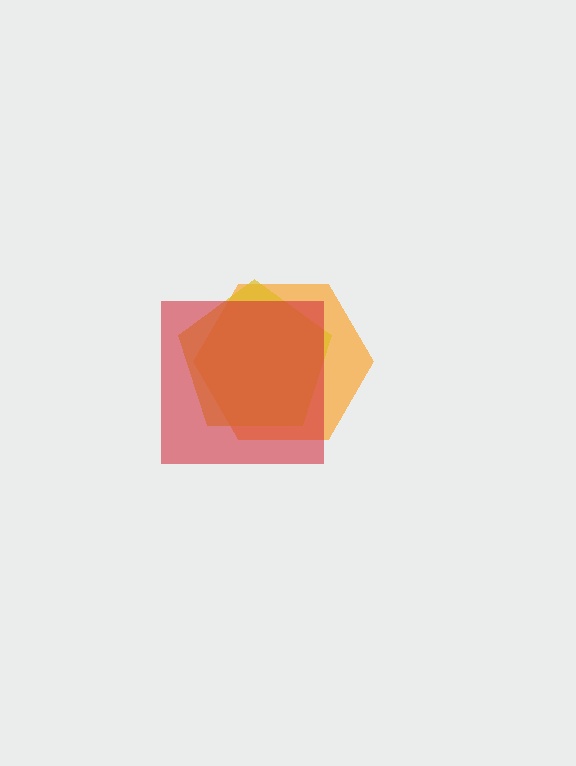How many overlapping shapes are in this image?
There are 3 overlapping shapes in the image.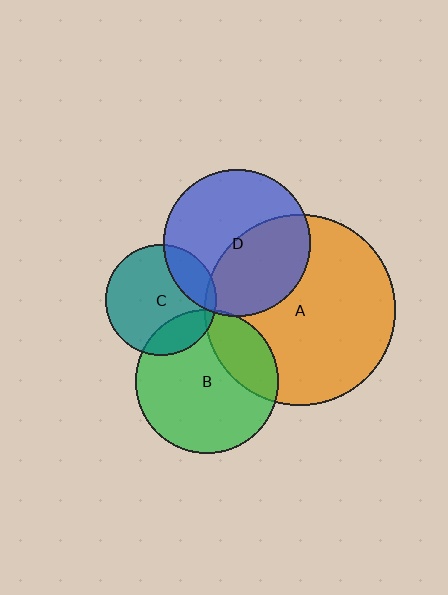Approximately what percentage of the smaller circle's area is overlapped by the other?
Approximately 5%.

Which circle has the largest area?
Circle A (orange).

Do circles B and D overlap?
Yes.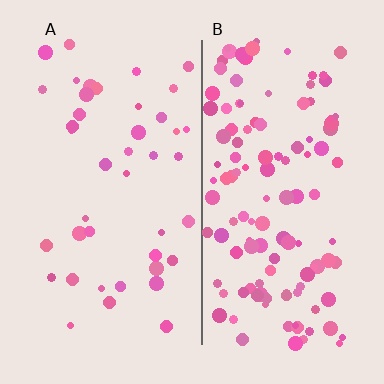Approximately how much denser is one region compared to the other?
Approximately 2.9× — region B over region A.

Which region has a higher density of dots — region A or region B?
B (the right).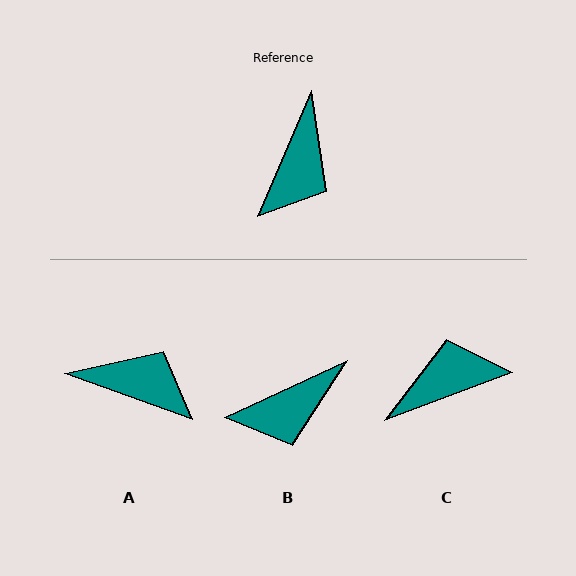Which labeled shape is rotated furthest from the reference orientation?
C, about 134 degrees away.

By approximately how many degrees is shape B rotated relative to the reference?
Approximately 42 degrees clockwise.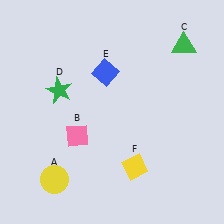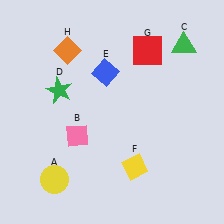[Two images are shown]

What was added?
A red square (G), an orange diamond (H) were added in Image 2.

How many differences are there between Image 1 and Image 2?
There are 2 differences between the two images.